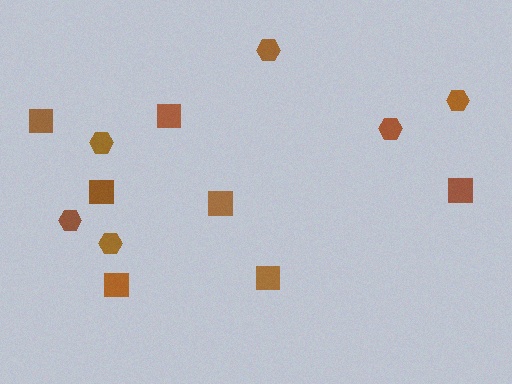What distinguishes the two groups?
There are 2 groups: one group of squares (7) and one group of hexagons (6).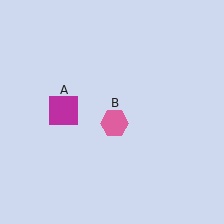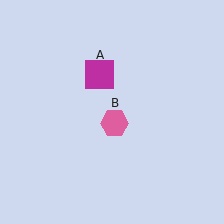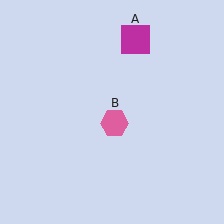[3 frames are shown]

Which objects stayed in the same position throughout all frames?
Pink hexagon (object B) remained stationary.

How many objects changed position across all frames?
1 object changed position: magenta square (object A).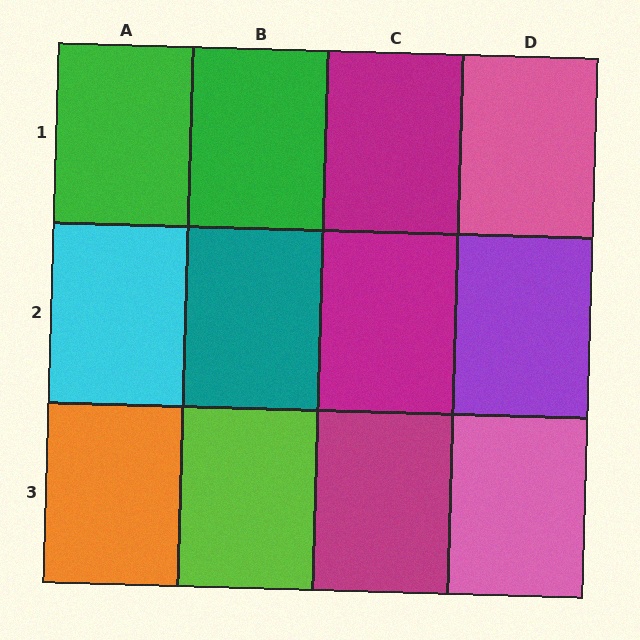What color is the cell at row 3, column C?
Magenta.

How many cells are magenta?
3 cells are magenta.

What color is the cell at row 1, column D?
Pink.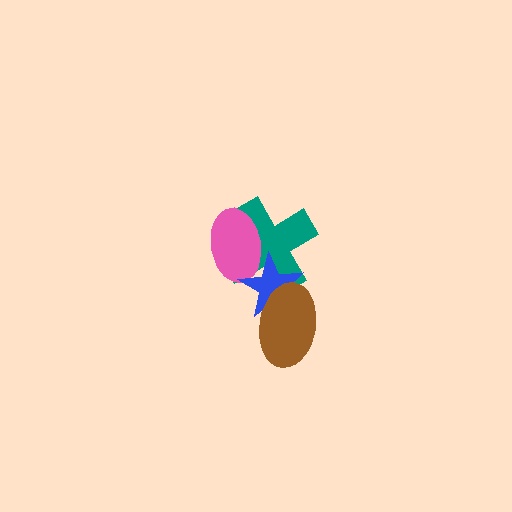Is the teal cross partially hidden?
Yes, it is partially covered by another shape.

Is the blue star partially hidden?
Yes, it is partially covered by another shape.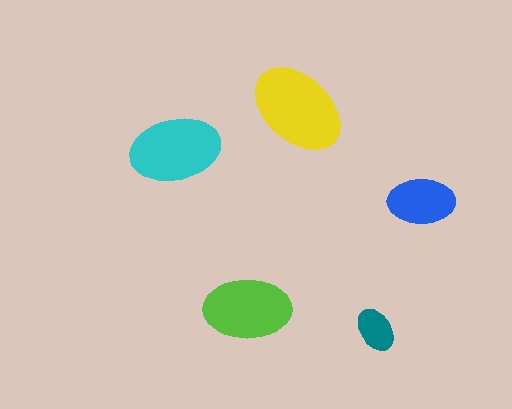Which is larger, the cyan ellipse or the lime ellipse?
The cyan one.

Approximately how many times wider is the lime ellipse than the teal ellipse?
About 2 times wider.